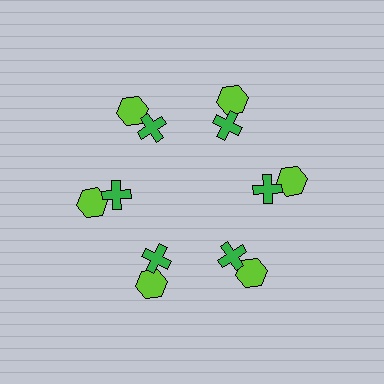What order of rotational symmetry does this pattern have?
This pattern has 6-fold rotational symmetry.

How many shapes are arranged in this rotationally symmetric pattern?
There are 12 shapes, arranged in 6 groups of 2.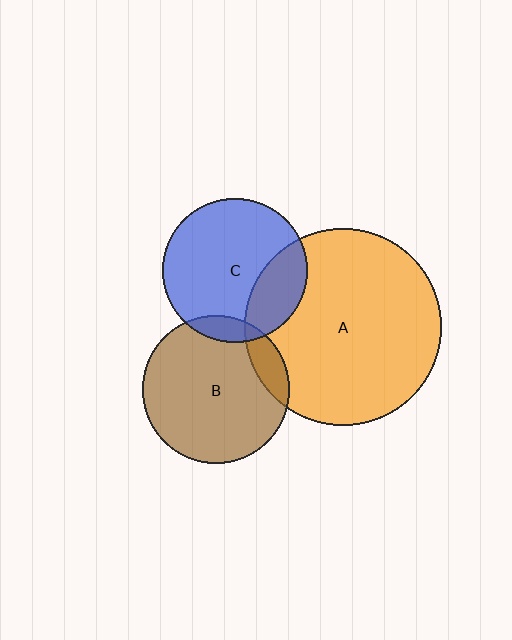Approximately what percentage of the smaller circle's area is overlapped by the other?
Approximately 10%.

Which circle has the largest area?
Circle A (orange).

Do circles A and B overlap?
Yes.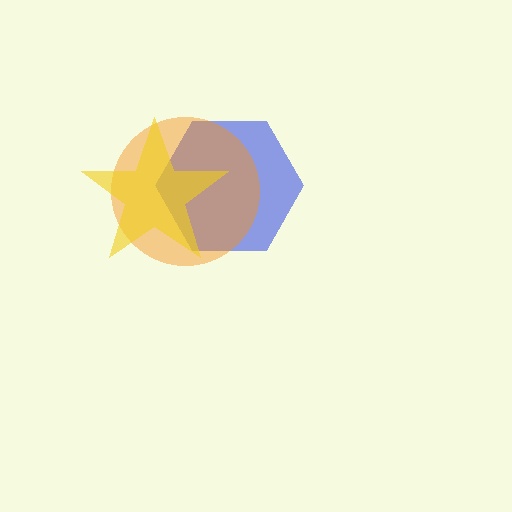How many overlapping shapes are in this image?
There are 3 overlapping shapes in the image.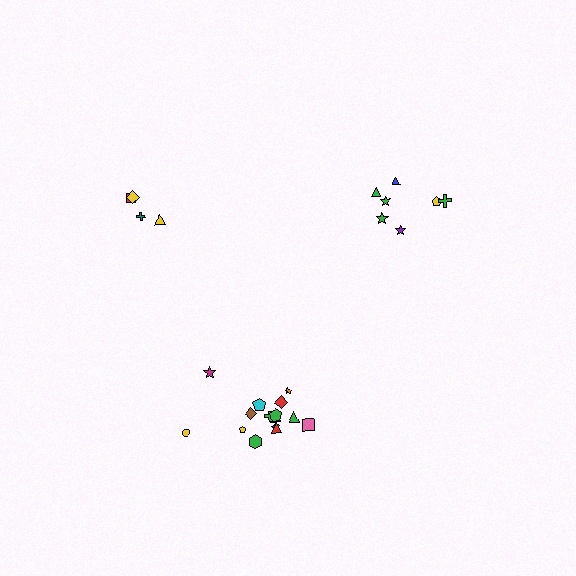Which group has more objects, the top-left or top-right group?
The top-right group.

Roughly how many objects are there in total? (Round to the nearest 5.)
Roughly 25 objects in total.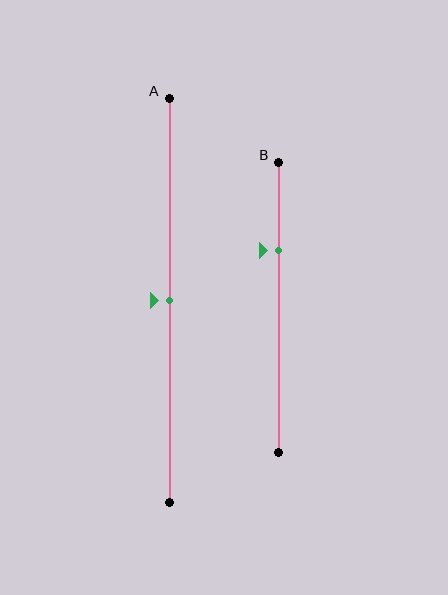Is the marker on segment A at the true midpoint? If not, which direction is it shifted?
Yes, the marker on segment A is at the true midpoint.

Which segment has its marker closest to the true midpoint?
Segment A has its marker closest to the true midpoint.